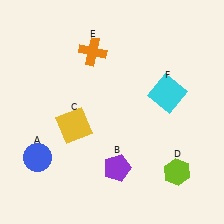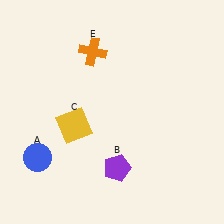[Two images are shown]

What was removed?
The cyan square (F), the lime hexagon (D) were removed in Image 2.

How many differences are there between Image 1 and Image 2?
There are 2 differences between the two images.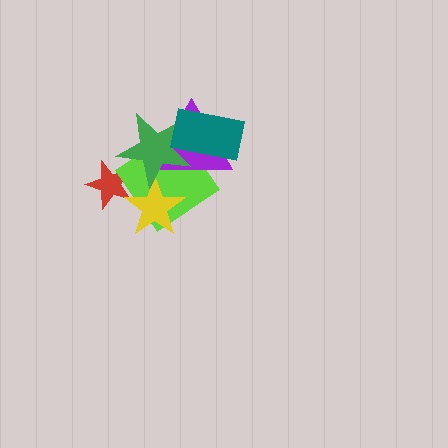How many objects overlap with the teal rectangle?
3 objects overlap with the teal rectangle.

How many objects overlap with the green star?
5 objects overlap with the green star.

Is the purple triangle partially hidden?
Yes, it is partially covered by another shape.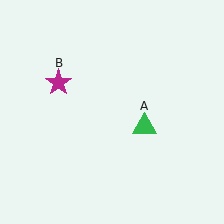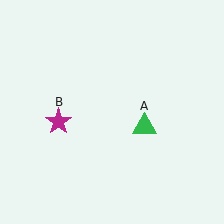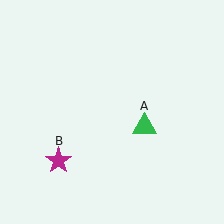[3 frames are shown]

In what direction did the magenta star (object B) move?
The magenta star (object B) moved down.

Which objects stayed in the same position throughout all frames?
Green triangle (object A) remained stationary.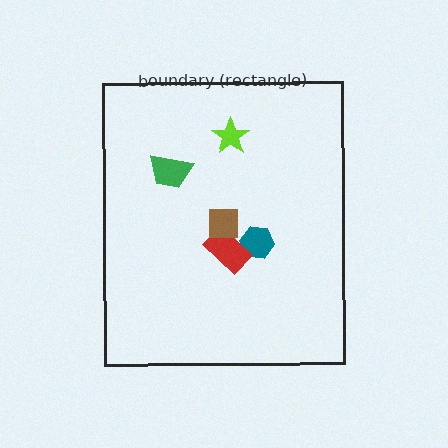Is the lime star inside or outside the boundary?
Inside.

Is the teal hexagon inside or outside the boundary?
Inside.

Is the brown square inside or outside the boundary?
Inside.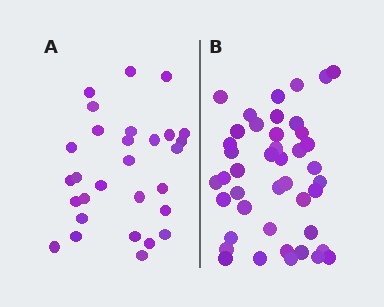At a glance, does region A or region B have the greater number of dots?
Region B (the right region) has more dots.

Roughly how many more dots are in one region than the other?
Region B has approximately 15 more dots than region A.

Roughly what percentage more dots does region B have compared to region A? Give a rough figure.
About 50% more.